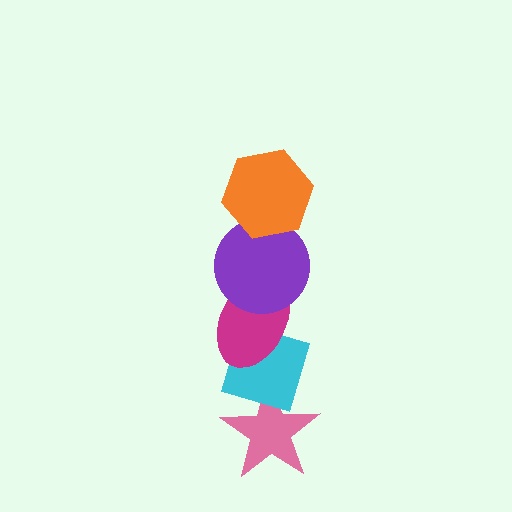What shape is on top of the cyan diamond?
The magenta ellipse is on top of the cyan diamond.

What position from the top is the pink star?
The pink star is 5th from the top.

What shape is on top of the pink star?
The cyan diamond is on top of the pink star.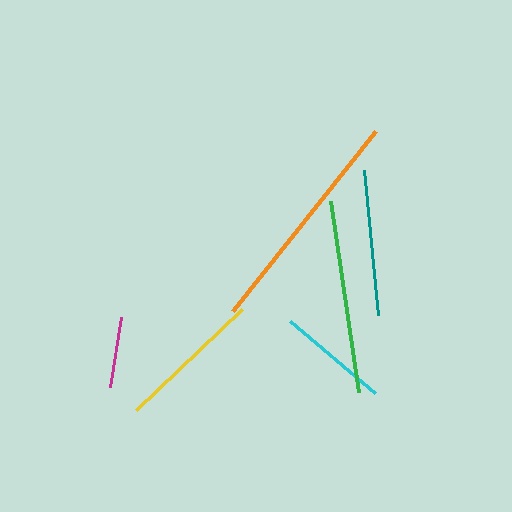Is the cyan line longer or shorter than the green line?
The green line is longer than the cyan line.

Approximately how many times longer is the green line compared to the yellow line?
The green line is approximately 1.3 times the length of the yellow line.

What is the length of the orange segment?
The orange segment is approximately 230 pixels long.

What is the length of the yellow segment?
The yellow segment is approximately 146 pixels long.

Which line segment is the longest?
The orange line is the longest at approximately 230 pixels.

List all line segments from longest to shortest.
From longest to shortest: orange, green, yellow, teal, cyan, magenta.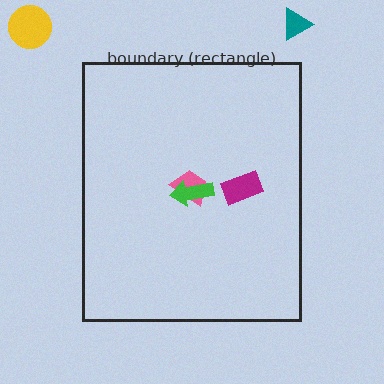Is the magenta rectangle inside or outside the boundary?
Inside.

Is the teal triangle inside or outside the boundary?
Outside.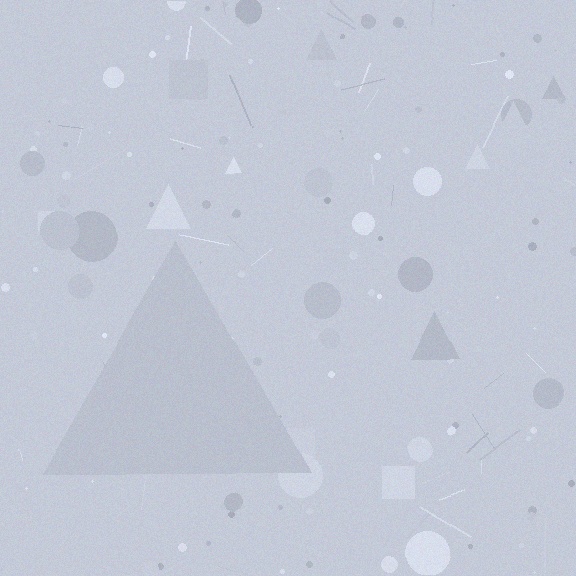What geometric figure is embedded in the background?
A triangle is embedded in the background.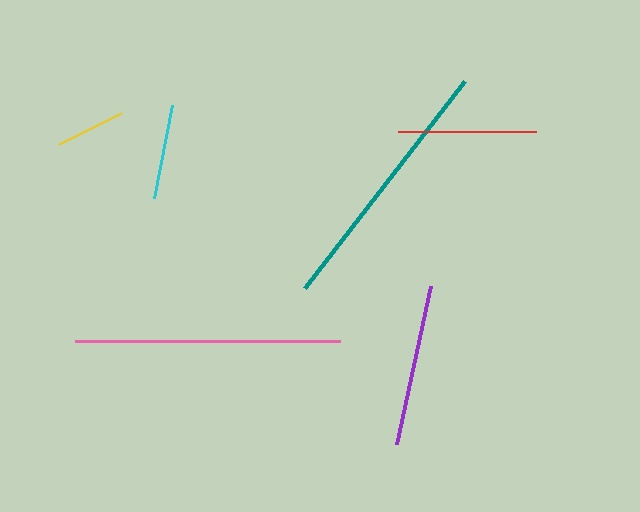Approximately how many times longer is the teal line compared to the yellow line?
The teal line is approximately 3.8 times the length of the yellow line.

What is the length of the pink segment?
The pink segment is approximately 265 pixels long.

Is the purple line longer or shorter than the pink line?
The pink line is longer than the purple line.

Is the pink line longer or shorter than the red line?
The pink line is longer than the red line.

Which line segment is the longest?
The pink line is the longest at approximately 265 pixels.